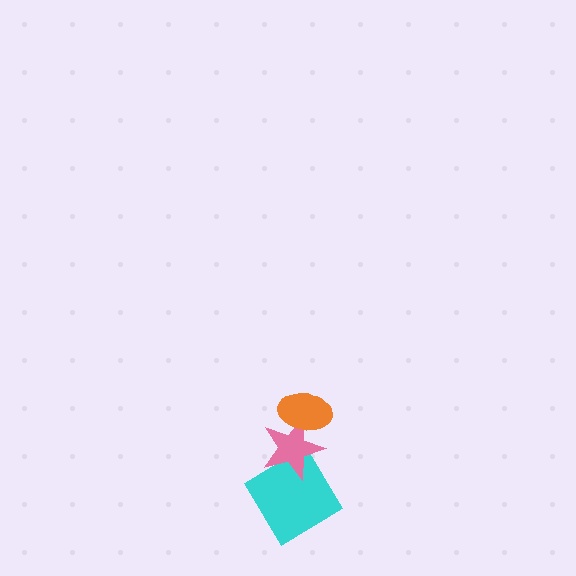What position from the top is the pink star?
The pink star is 2nd from the top.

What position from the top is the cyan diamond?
The cyan diamond is 3rd from the top.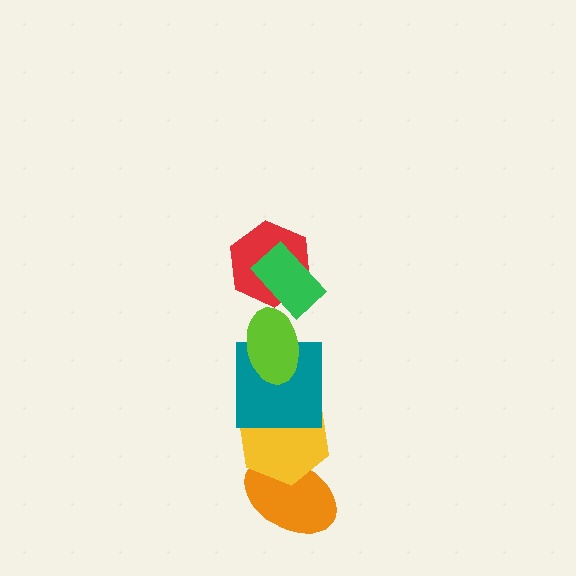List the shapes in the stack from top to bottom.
From top to bottom: the green rectangle, the red hexagon, the lime ellipse, the teal square, the yellow hexagon, the orange ellipse.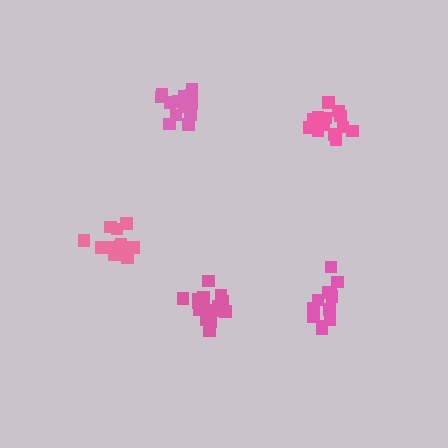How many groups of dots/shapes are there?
There are 5 groups.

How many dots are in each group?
Group 1: 12 dots, Group 2: 16 dots, Group 3: 16 dots, Group 4: 15 dots, Group 5: 14 dots (73 total).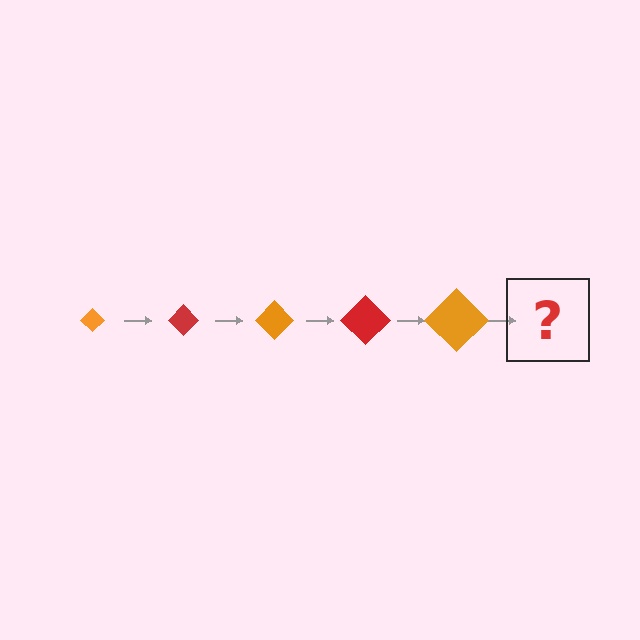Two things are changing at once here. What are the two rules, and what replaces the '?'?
The two rules are that the diamond grows larger each step and the color cycles through orange and red. The '?' should be a red diamond, larger than the previous one.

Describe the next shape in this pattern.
It should be a red diamond, larger than the previous one.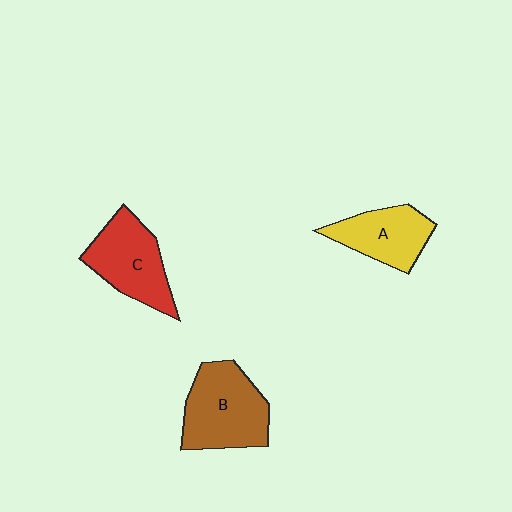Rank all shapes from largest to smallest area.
From largest to smallest: B (brown), C (red), A (yellow).